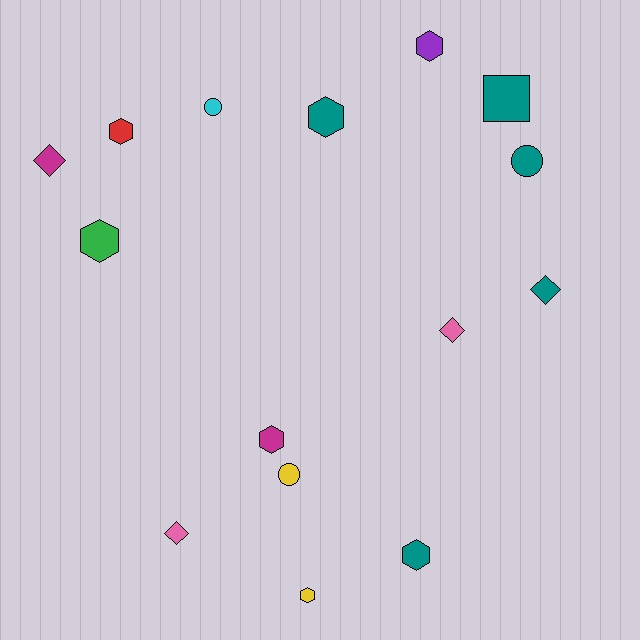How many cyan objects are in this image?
There is 1 cyan object.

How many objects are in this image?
There are 15 objects.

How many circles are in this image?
There are 3 circles.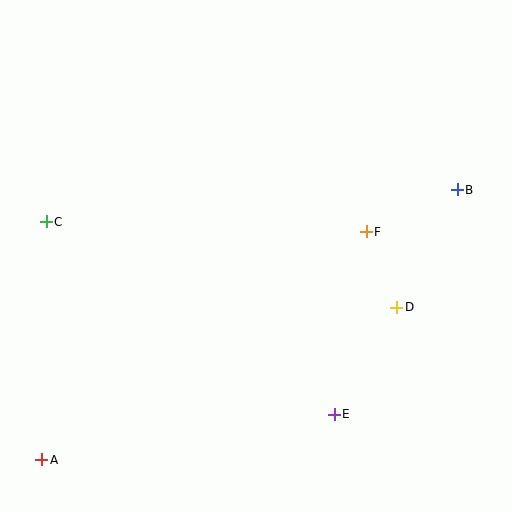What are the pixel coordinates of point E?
Point E is at (334, 414).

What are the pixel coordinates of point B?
Point B is at (457, 190).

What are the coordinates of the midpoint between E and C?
The midpoint between E and C is at (190, 318).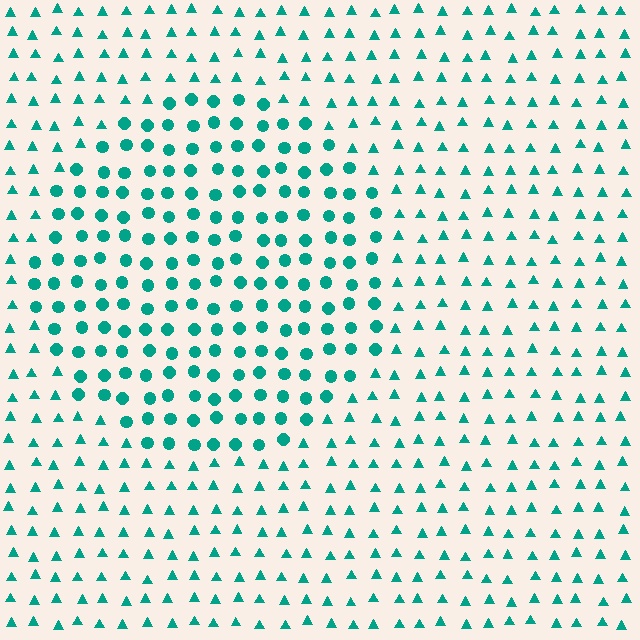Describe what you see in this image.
The image is filled with small teal elements arranged in a uniform grid. A circle-shaped region contains circles, while the surrounding area contains triangles. The boundary is defined purely by the change in element shape.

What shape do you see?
I see a circle.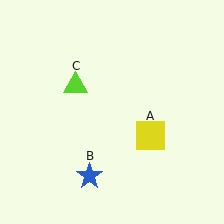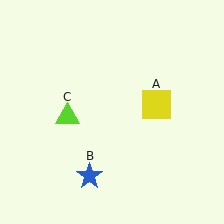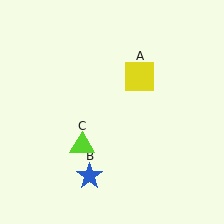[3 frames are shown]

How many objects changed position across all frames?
2 objects changed position: yellow square (object A), lime triangle (object C).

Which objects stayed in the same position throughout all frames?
Blue star (object B) remained stationary.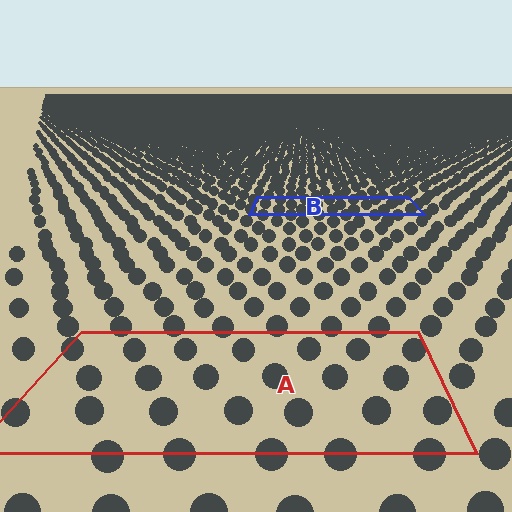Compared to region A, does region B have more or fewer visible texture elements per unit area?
Region B has more texture elements per unit area — they are packed more densely because it is farther away.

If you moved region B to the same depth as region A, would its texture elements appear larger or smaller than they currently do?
They would appear larger. At a closer depth, the same texture elements are projected at a bigger on-screen size.